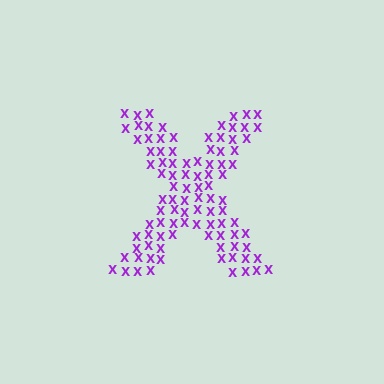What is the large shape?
The large shape is the letter X.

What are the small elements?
The small elements are letter X's.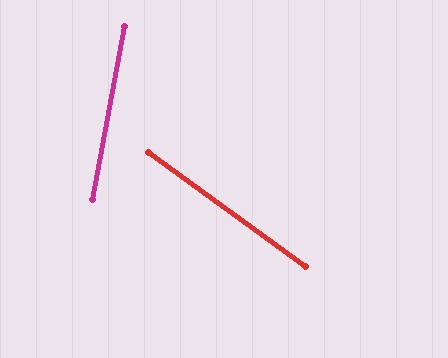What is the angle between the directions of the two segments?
Approximately 65 degrees.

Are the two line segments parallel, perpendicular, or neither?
Neither parallel nor perpendicular — they differ by about 65°.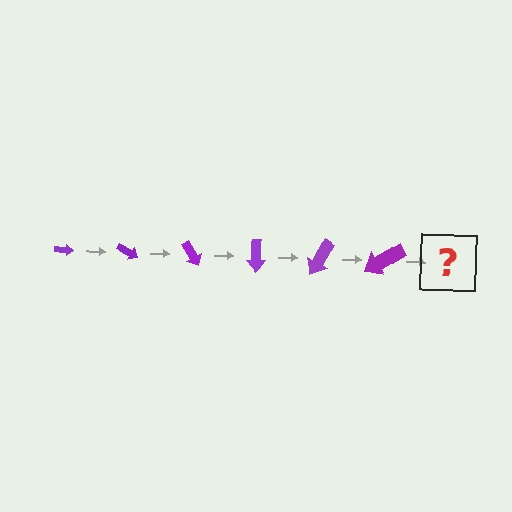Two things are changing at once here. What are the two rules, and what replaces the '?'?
The two rules are that the arrow grows larger each step and it rotates 30 degrees each step. The '?' should be an arrow, larger than the previous one and rotated 180 degrees from the start.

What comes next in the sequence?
The next element should be an arrow, larger than the previous one and rotated 180 degrees from the start.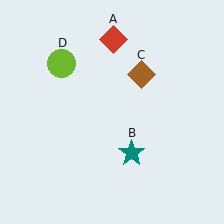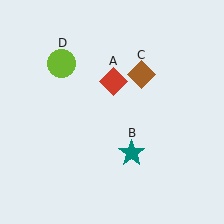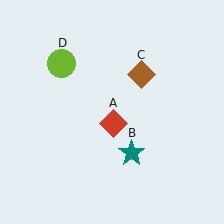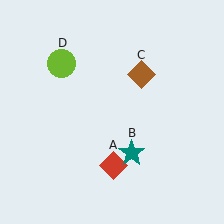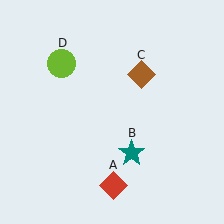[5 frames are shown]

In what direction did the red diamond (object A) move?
The red diamond (object A) moved down.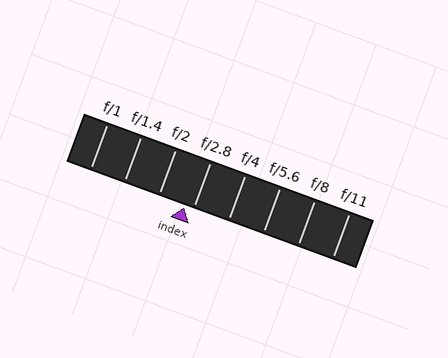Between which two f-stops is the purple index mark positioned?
The index mark is between f/2 and f/2.8.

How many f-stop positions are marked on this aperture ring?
There are 8 f-stop positions marked.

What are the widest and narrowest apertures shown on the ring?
The widest aperture shown is f/1 and the narrowest is f/11.